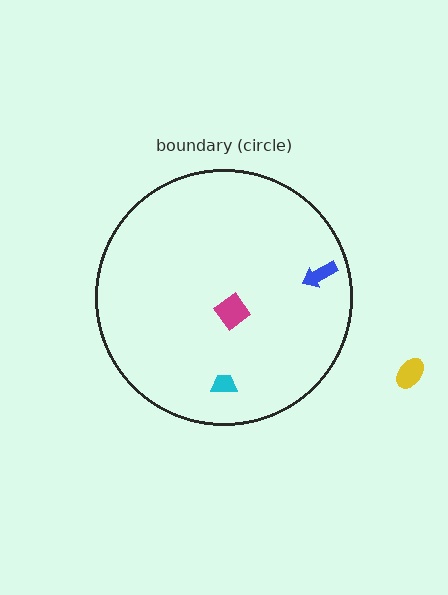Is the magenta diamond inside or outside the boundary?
Inside.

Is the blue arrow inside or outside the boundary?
Inside.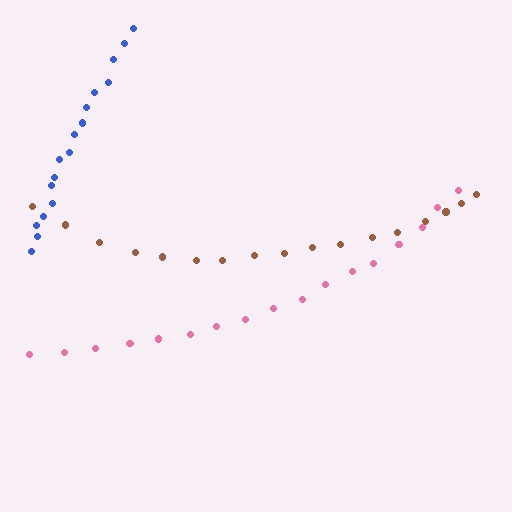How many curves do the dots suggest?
There are 3 distinct paths.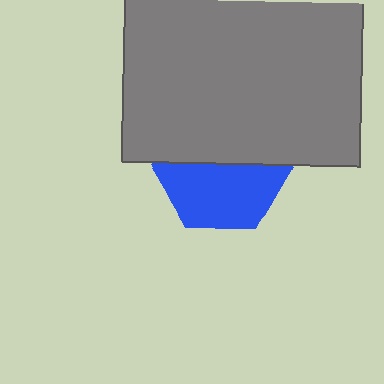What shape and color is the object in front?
The object in front is a gray rectangle.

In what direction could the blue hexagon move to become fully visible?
The blue hexagon could move down. That would shift it out from behind the gray rectangle entirely.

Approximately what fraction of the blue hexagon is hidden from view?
Roughly 48% of the blue hexagon is hidden behind the gray rectangle.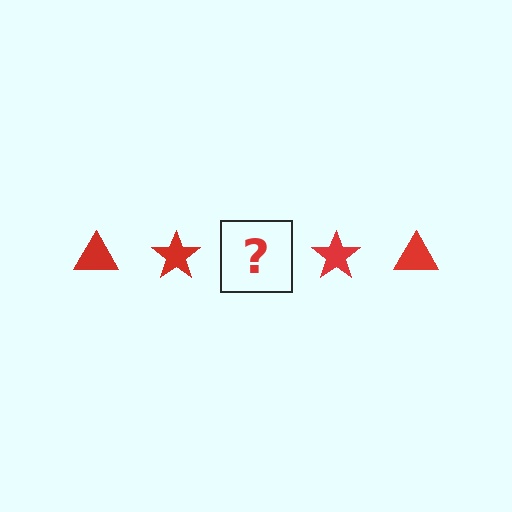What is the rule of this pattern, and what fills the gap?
The rule is that the pattern cycles through triangle, star shapes in red. The gap should be filled with a red triangle.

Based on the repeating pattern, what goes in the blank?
The blank should be a red triangle.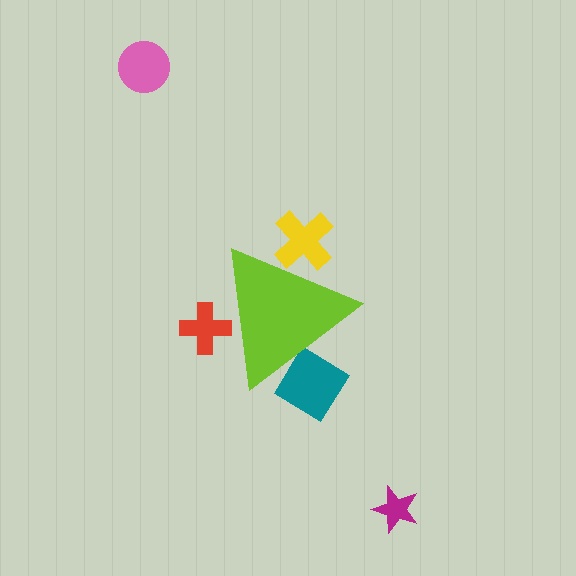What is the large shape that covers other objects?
A lime triangle.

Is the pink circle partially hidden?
No, the pink circle is fully visible.